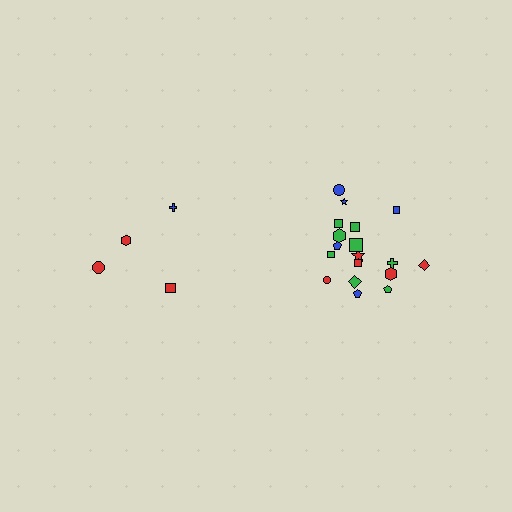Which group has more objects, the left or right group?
The right group.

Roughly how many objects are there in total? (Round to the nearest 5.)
Roughly 20 objects in total.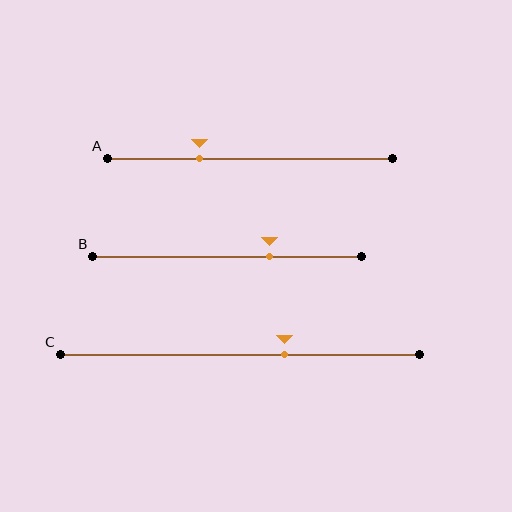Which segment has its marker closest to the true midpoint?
Segment C has its marker closest to the true midpoint.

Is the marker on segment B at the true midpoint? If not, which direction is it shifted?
No, the marker on segment B is shifted to the right by about 16% of the segment length.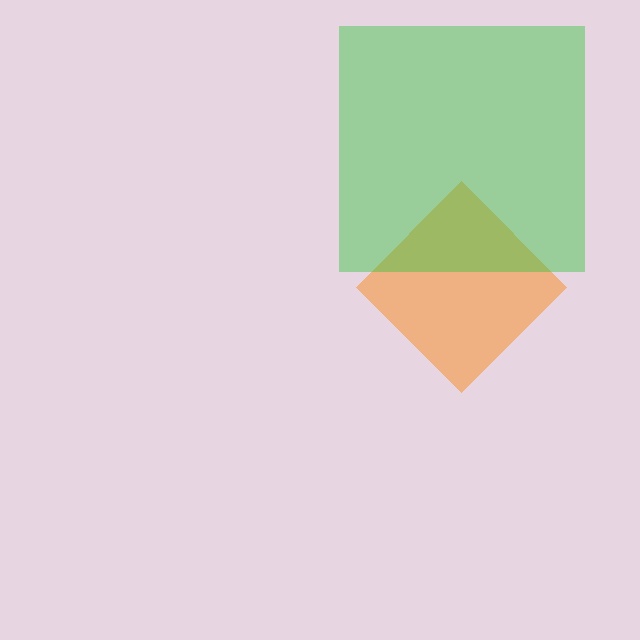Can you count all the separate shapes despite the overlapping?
Yes, there are 2 separate shapes.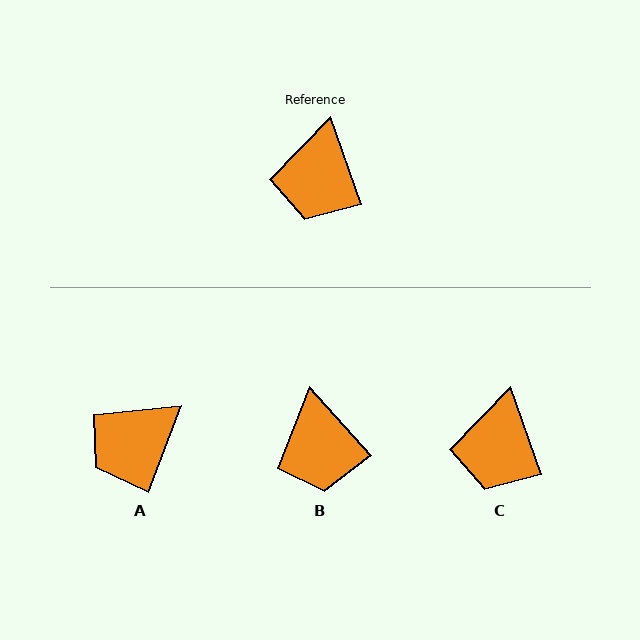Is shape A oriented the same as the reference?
No, it is off by about 40 degrees.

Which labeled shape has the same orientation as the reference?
C.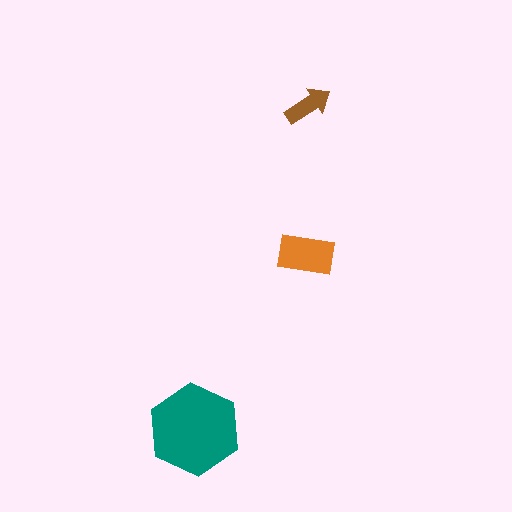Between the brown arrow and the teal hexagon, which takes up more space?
The teal hexagon.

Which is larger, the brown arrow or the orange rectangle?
The orange rectangle.